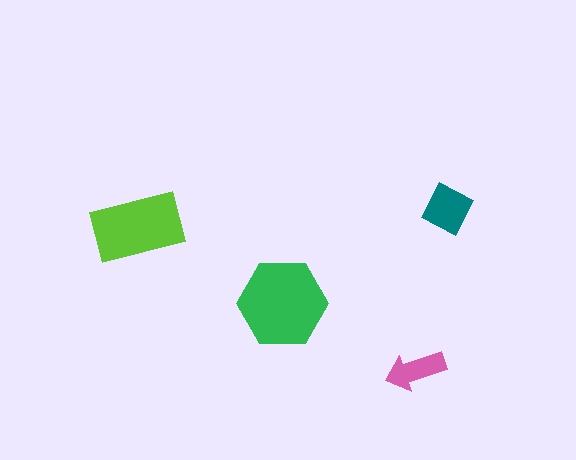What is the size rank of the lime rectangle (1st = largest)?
2nd.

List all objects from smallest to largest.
The pink arrow, the teal square, the lime rectangle, the green hexagon.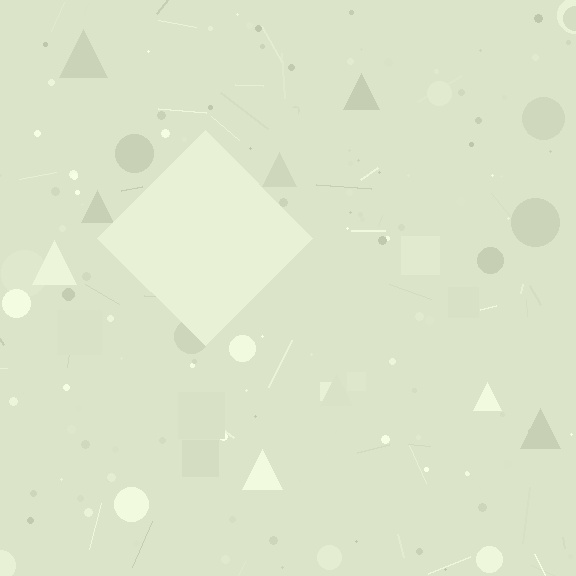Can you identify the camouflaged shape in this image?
The camouflaged shape is a diamond.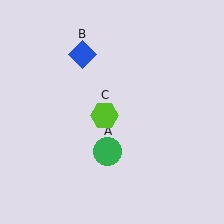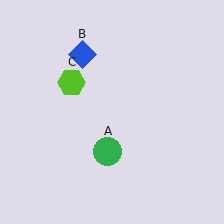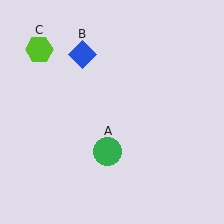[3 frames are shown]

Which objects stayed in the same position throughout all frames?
Green circle (object A) and blue diamond (object B) remained stationary.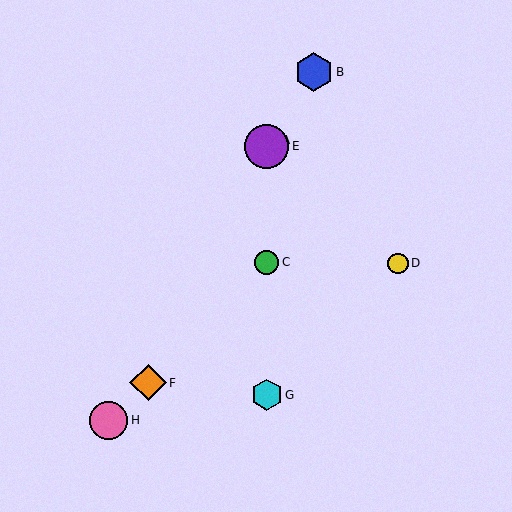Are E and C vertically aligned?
Yes, both are at x≈267.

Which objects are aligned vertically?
Objects A, C, E, G are aligned vertically.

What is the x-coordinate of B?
Object B is at x≈314.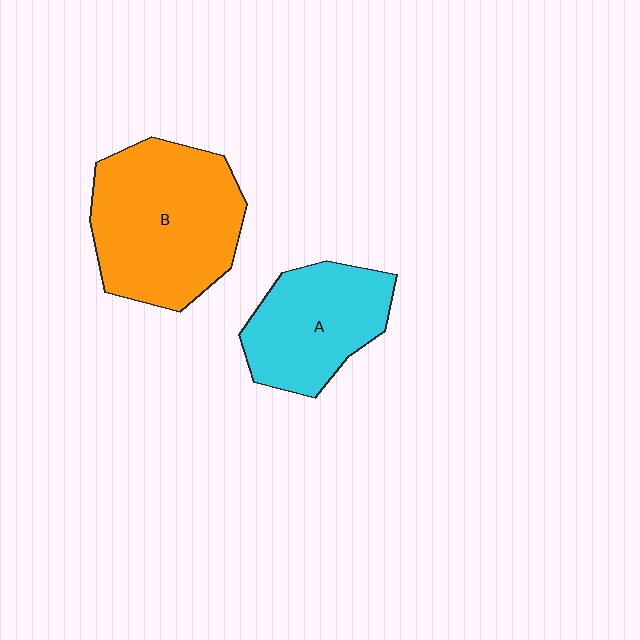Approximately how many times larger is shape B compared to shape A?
Approximately 1.5 times.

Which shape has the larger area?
Shape B (orange).